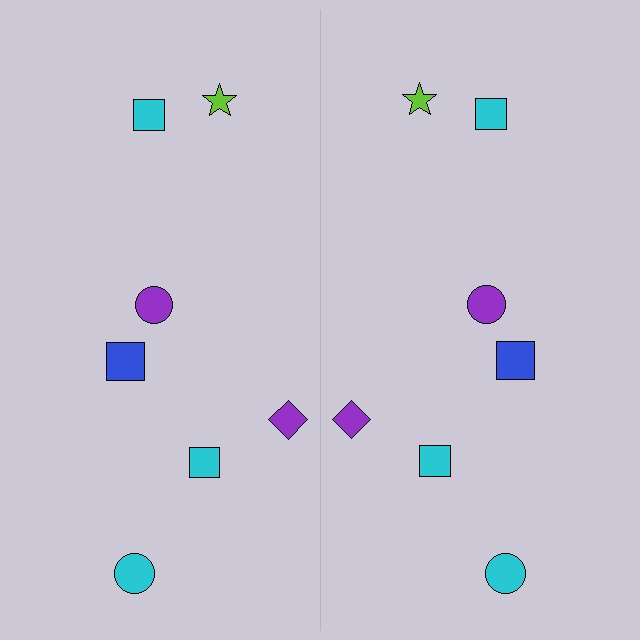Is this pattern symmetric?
Yes, this pattern has bilateral (reflection) symmetry.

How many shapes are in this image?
There are 14 shapes in this image.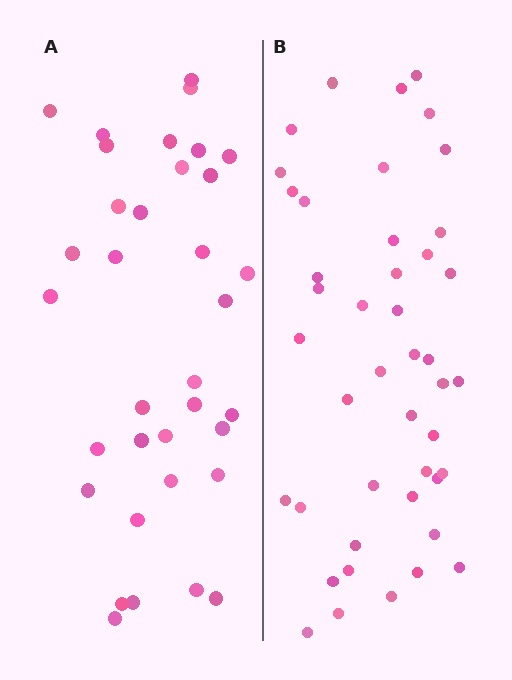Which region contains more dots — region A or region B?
Region B (the right region) has more dots.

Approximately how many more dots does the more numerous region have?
Region B has roughly 8 or so more dots than region A.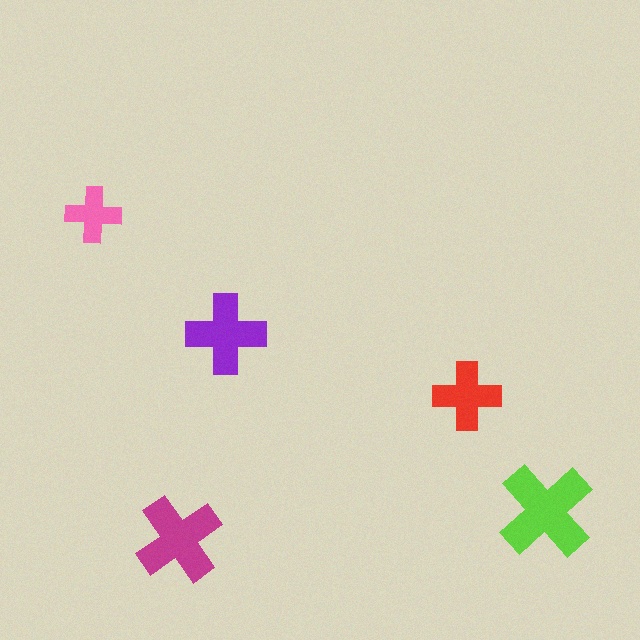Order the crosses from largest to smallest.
the lime one, the magenta one, the purple one, the red one, the pink one.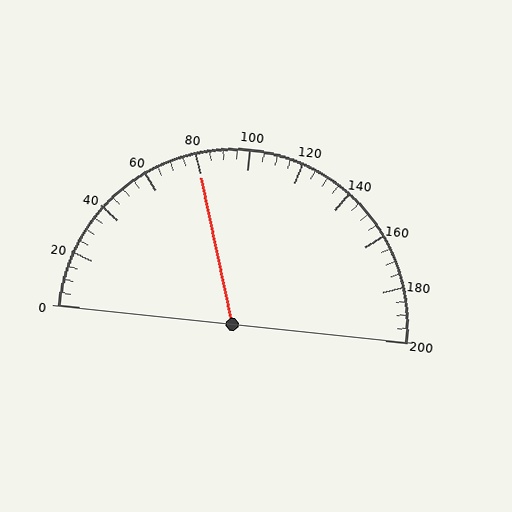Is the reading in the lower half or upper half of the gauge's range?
The reading is in the lower half of the range (0 to 200).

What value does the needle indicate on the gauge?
The needle indicates approximately 80.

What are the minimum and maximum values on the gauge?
The gauge ranges from 0 to 200.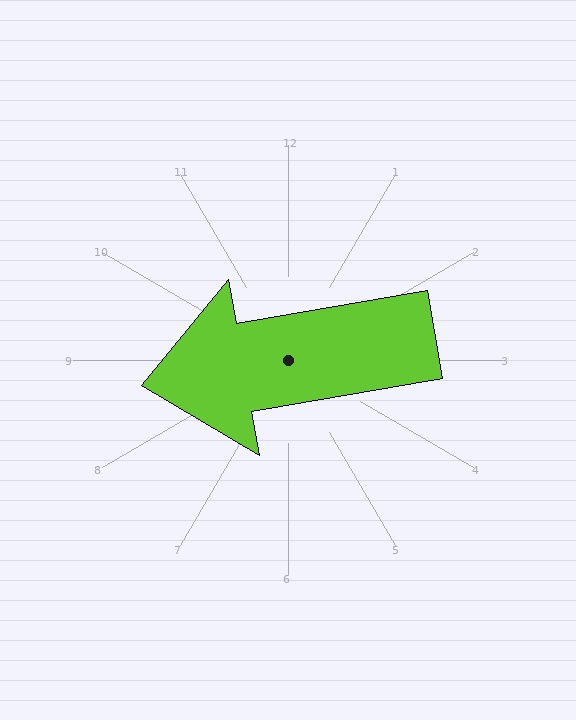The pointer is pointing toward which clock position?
Roughly 9 o'clock.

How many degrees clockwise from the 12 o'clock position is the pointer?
Approximately 260 degrees.